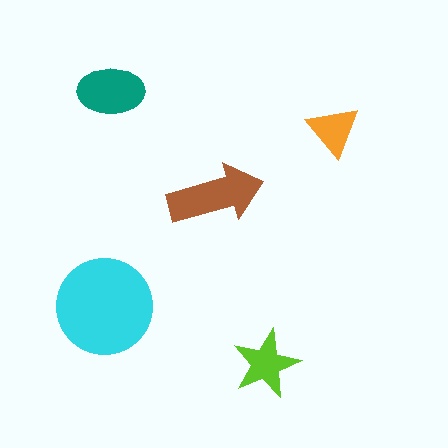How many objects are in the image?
There are 5 objects in the image.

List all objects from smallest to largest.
The orange triangle, the lime star, the teal ellipse, the brown arrow, the cyan circle.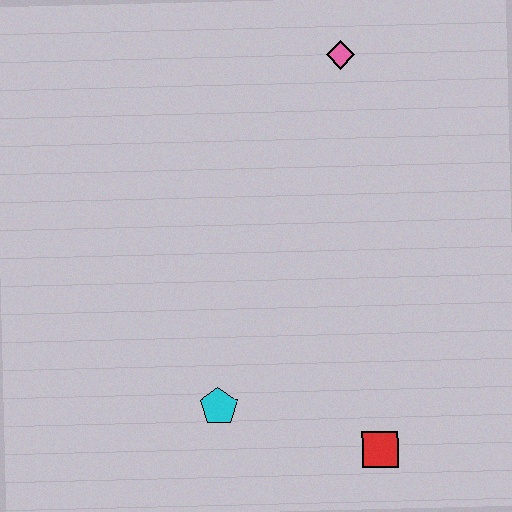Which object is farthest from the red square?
The pink diamond is farthest from the red square.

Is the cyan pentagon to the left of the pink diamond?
Yes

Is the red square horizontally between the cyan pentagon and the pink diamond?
No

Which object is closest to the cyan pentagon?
The red square is closest to the cyan pentagon.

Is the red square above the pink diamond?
No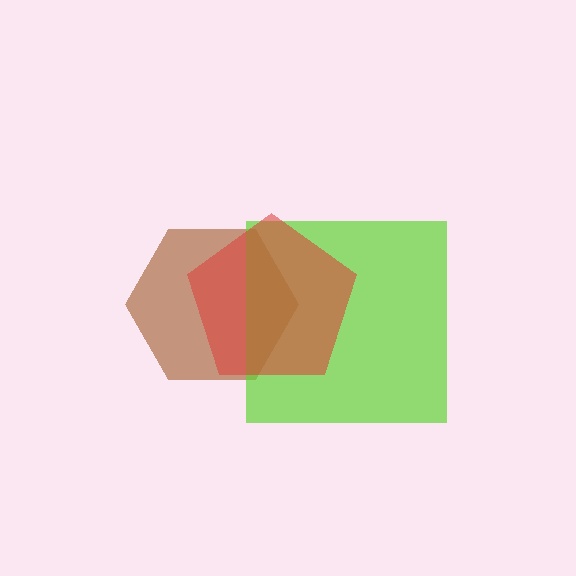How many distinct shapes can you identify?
There are 3 distinct shapes: a brown hexagon, a lime square, a red pentagon.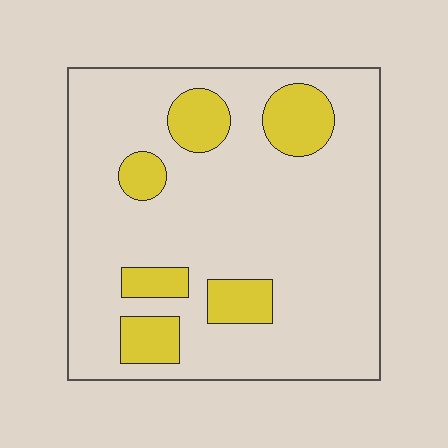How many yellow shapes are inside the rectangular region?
6.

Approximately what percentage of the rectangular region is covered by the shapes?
Approximately 20%.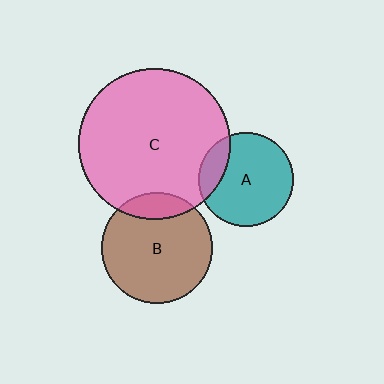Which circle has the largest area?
Circle C (pink).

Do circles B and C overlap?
Yes.